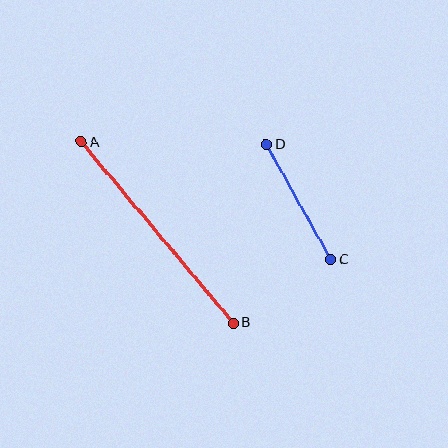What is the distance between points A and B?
The distance is approximately 236 pixels.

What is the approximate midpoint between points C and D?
The midpoint is at approximately (299, 202) pixels.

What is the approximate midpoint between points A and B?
The midpoint is at approximately (157, 233) pixels.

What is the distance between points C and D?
The distance is approximately 132 pixels.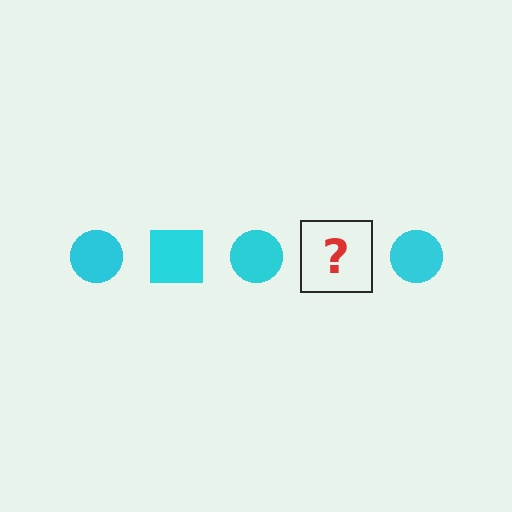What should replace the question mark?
The question mark should be replaced with a cyan square.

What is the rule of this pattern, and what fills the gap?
The rule is that the pattern cycles through circle, square shapes in cyan. The gap should be filled with a cyan square.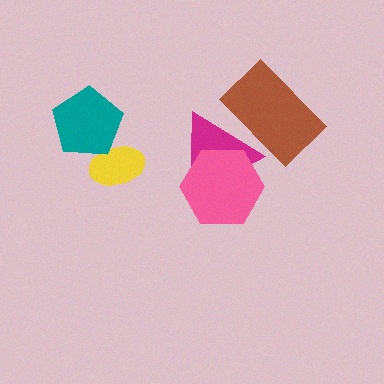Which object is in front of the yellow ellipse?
The teal pentagon is in front of the yellow ellipse.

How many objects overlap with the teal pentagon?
1 object overlaps with the teal pentagon.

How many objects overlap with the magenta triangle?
2 objects overlap with the magenta triangle.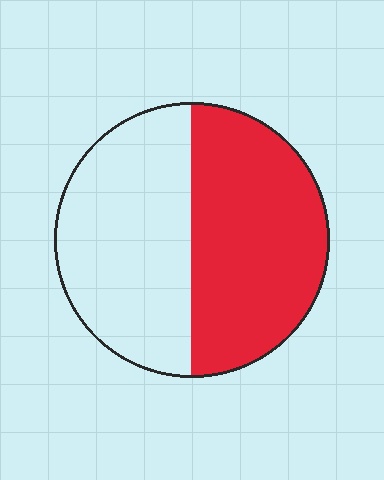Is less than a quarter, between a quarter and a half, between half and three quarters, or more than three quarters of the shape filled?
Between half and three quarters.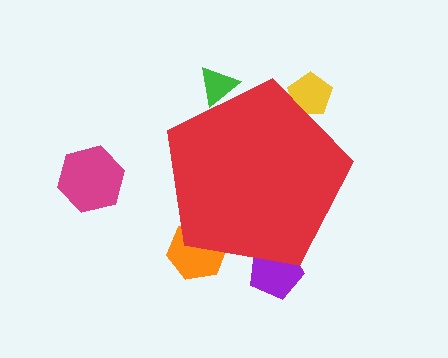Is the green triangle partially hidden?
Yes, the green triangle is partially hidden behind the red pentagon.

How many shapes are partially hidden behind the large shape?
4 shapes are partially hidden.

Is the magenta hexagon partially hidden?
No, the magenta hexagon is fully visible.